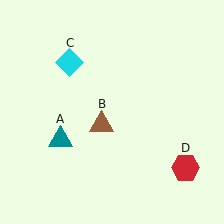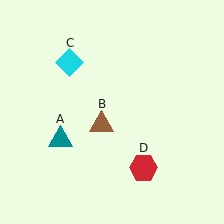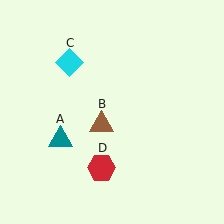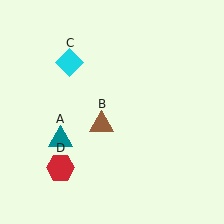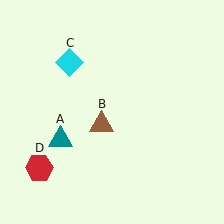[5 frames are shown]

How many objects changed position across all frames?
1 object changed position: red hexagon (object D).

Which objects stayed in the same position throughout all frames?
Teal triangle (object A) and brown triangle (object B) and cyan diamond (object C) remained stationary.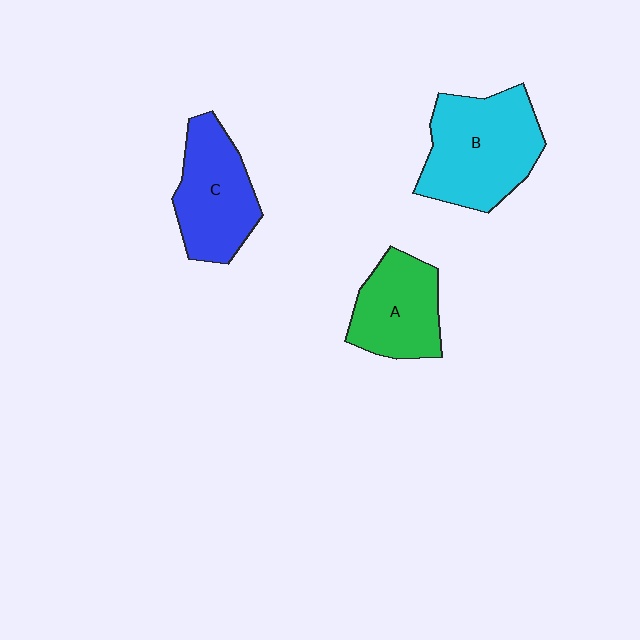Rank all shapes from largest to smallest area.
From largest to smallest: B (cyan), C (blue), A (green).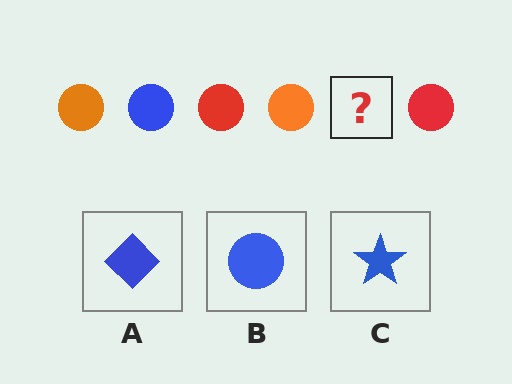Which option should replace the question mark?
Option B.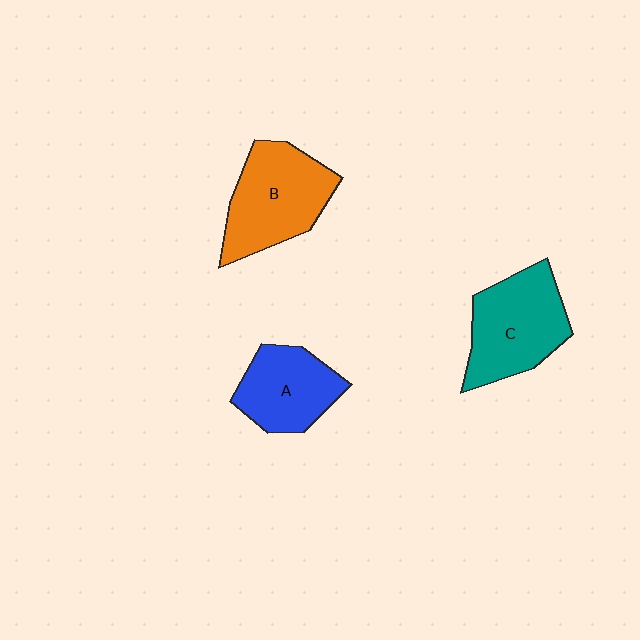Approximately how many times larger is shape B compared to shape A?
Approximately 1.3 times.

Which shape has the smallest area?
Shape A (blue).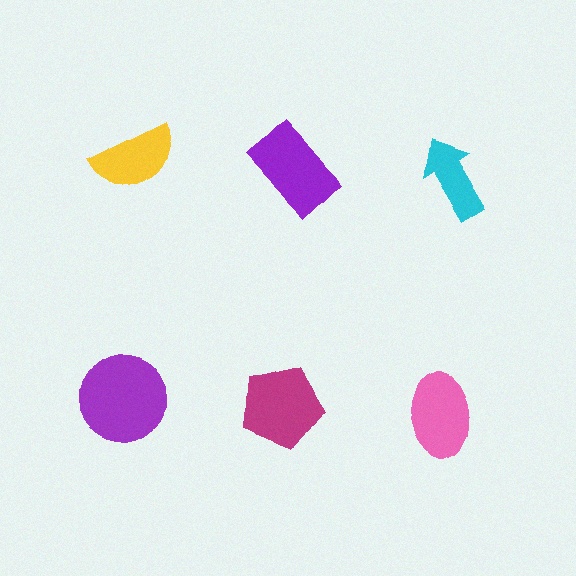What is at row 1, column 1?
A yellow semicircle.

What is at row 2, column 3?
A pink ellipse.